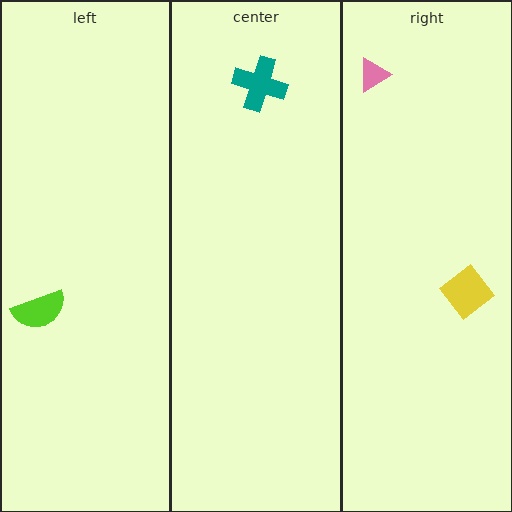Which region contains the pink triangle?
The right region.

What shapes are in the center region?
The teal cross.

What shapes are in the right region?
The pink triangle, the yellow diamond.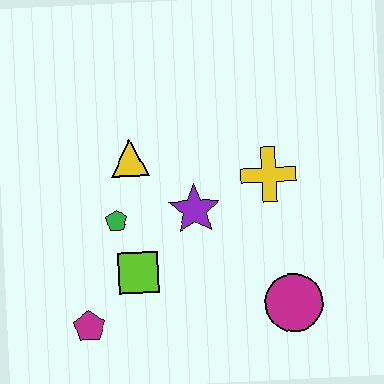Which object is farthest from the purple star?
The magenta pentagon is farthest from the purple star.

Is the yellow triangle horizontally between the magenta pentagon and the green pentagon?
No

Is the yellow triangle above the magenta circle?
Yes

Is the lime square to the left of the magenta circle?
Yes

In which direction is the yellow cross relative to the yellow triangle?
The yellow cross is to the right of the yellow triangle.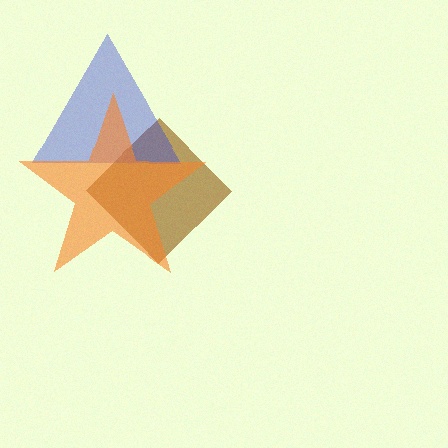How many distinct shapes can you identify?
There are 3 distinct shapes: a brown diamond, a blue triangle, an orange star.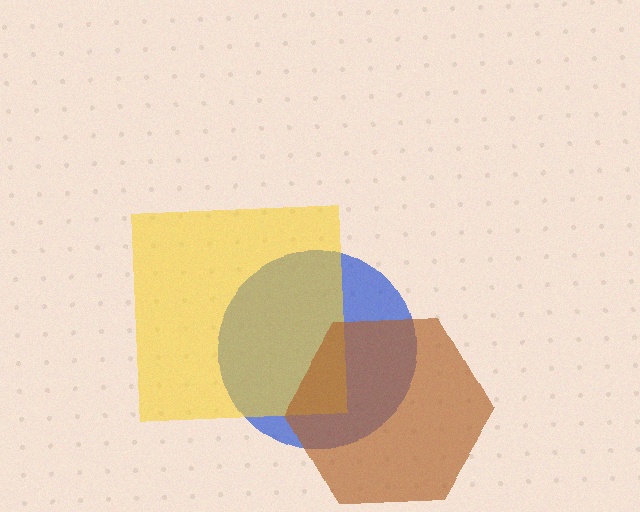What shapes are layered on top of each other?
The layered shapes are: a blue circle, a yellow square, a brown hexagon.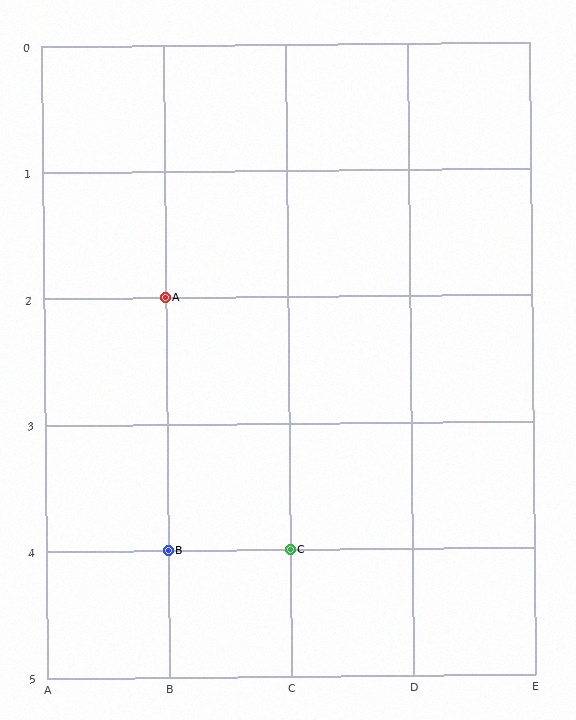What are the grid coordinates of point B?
Point B is at grid coordinates (B, 4).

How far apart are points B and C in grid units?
Points B and C are 1 column apart.